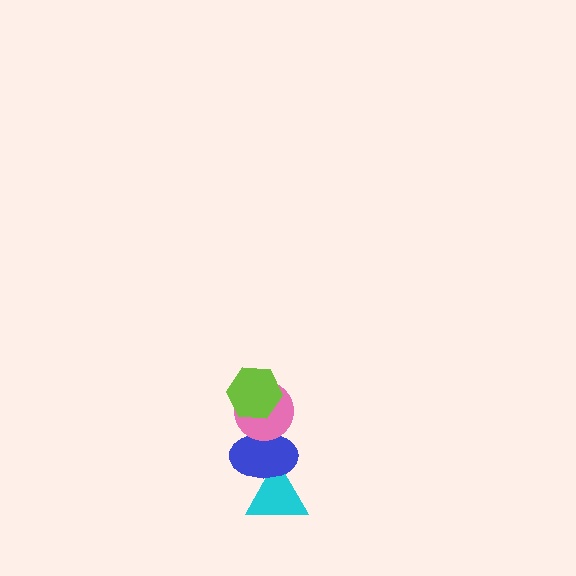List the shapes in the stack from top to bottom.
From top to bottom: the lime hexagon, the pink circle, the blue ellipse, the cyan triangle.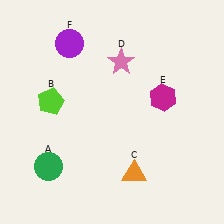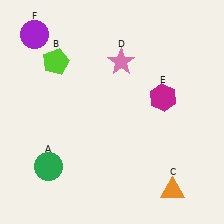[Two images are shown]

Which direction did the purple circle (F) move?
The purple circle (F) moved left.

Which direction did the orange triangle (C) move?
The orange triangle (C) moved right.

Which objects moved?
The objects that moved are: the lime pentagon (B), the orange triangle (C), the purple circle (F).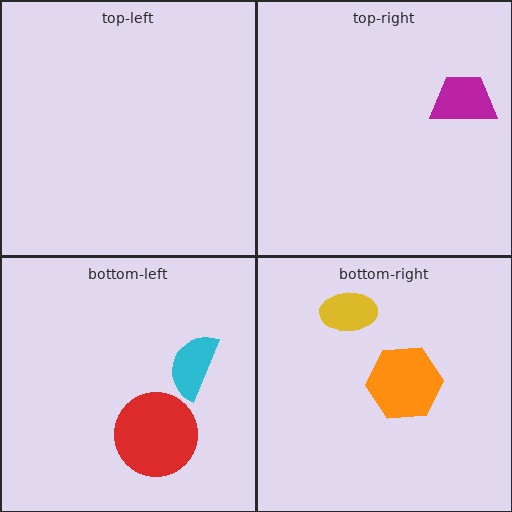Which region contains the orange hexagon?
The bottom-right region.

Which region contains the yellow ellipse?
The bottom-right region.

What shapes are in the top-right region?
The magenta trapezoid.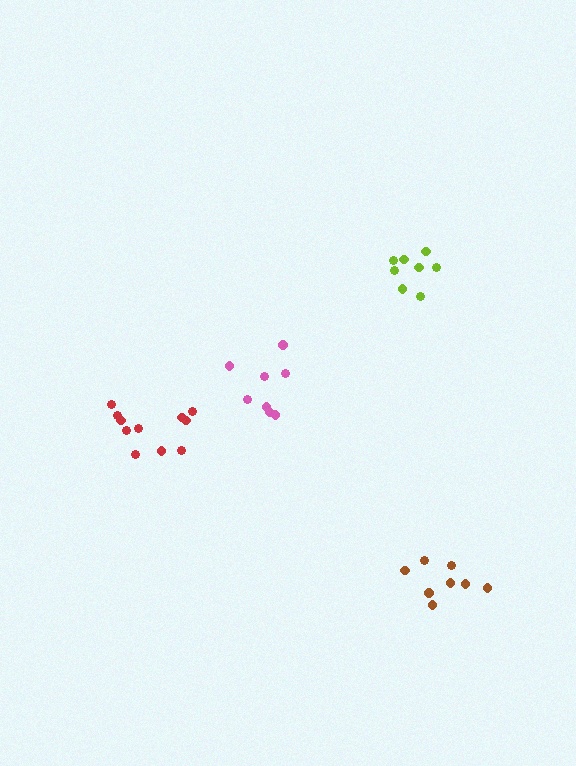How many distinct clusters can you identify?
There are 4 distinct clusters.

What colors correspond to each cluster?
The clusters are colored: red, lime, brown, pink.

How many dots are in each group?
Group 1: 11 dots, Group 2: 8 dots, Group 3: 8 dots, Group 4: 8 dots (35 total).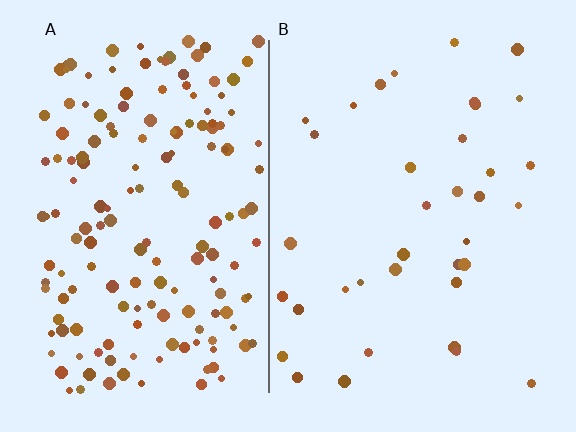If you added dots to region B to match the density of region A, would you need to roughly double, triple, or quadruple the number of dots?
Approximately quadruple.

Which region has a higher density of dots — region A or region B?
A (the left).